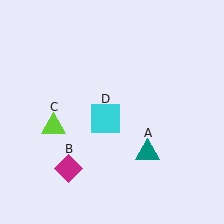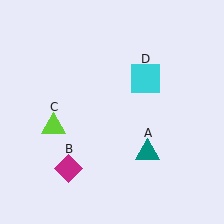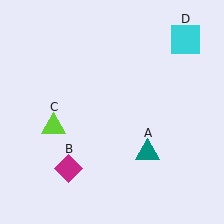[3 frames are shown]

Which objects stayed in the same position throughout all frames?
Teal triangle (object A) and magenta diamond (object B) and lime triangle (object C) remained stationary.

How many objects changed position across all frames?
1 object changed position: cyan square (object D).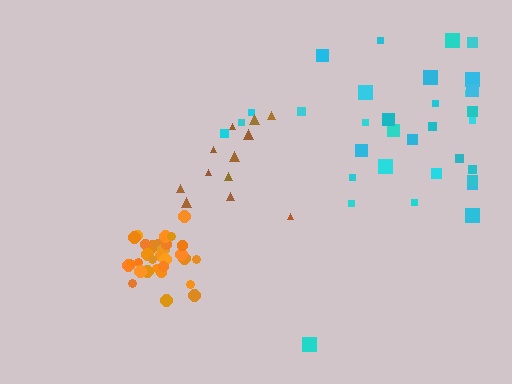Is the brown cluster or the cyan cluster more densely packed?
Brown.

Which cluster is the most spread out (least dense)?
Cyan.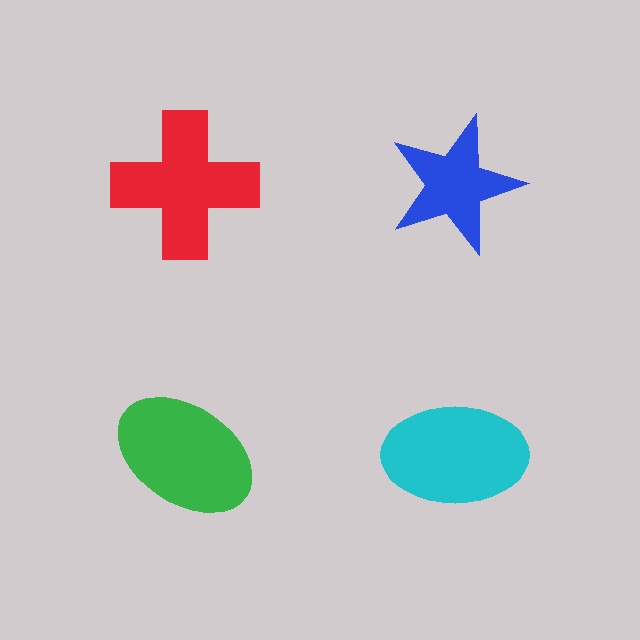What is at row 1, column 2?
A blue star.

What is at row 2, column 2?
A cyan ellipse.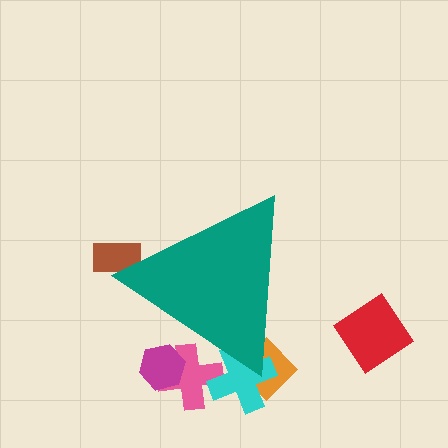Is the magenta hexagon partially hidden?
Yes, the magenta hexagon is partially hidden behind the teal triangle.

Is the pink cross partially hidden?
Yes, the pink cross is partially hidden behind the teal triangle.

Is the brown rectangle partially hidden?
Yes, the brown rectangle is partially hidden behind the teal triangle.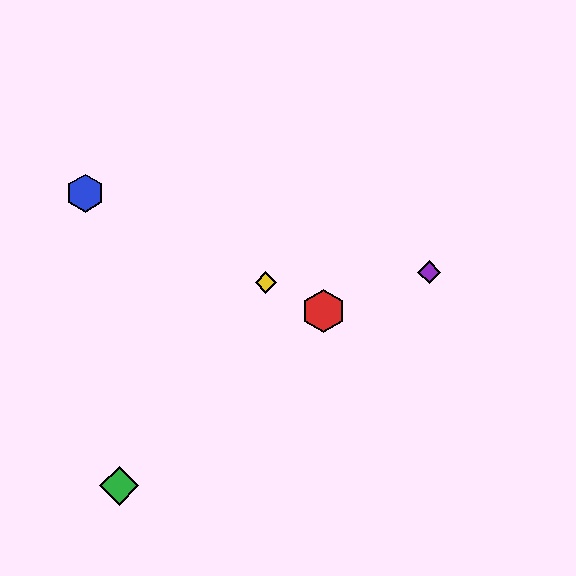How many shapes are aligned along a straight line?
3 shapes (the red hexagon, the blue hexagon, the yellow diamond) are aligned along a straight line.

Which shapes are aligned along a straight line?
The red hexagon, the blue hexagon, the yellow diamond are aligned along a straight line.